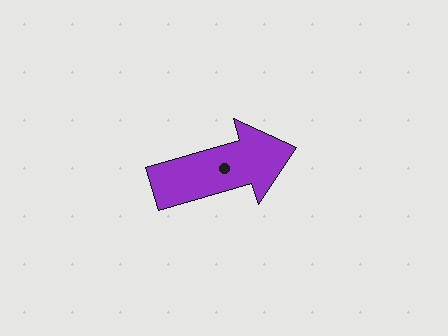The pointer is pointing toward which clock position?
Roughly 2 o'clock.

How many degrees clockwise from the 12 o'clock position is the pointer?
Approximately 74 degrees.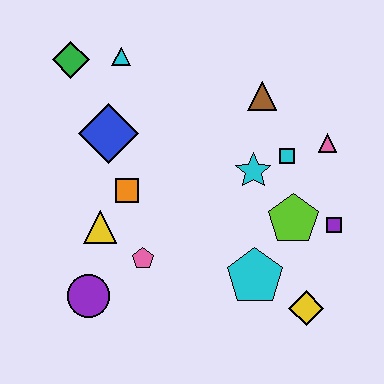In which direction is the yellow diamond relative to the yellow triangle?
The yellow diamond is to the right of the yellow triangle.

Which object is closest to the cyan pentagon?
The yellow diamond is closest to the cyan pentagon.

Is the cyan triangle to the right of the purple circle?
Yes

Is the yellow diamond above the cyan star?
No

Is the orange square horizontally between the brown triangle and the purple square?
No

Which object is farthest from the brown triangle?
The purple circle is farthest from the brown triangle.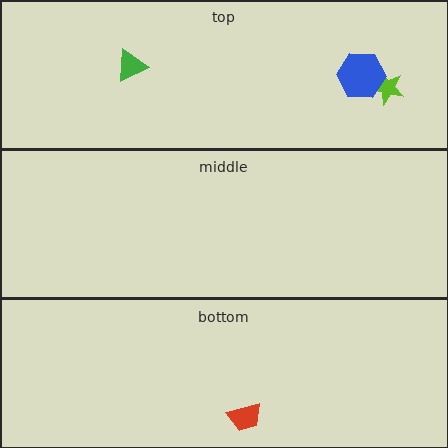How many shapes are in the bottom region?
1.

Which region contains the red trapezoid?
The bottom region.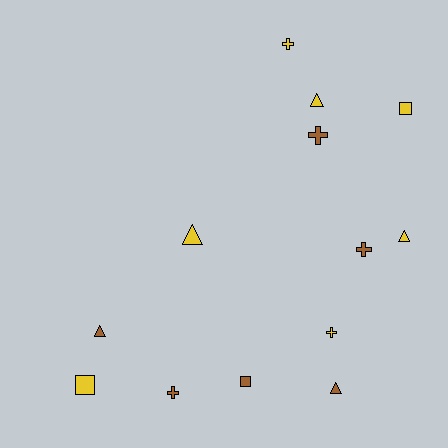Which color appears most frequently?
Yellow, with 7 objects.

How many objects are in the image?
There are 13 objects.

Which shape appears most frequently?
Cross, with 5 objects.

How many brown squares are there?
There is 1 brown square.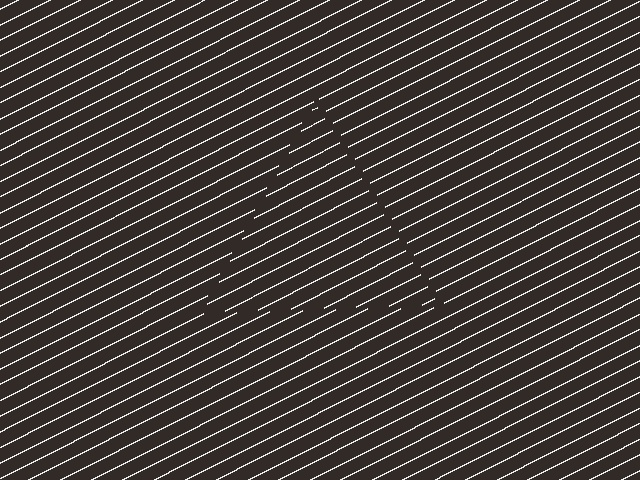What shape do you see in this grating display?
An illusory triangle. The interior of the shape contains the same grating, shifted by half a period — the contour is defined by the phase discontinuity where line-ends from the inner and outer gratings abut.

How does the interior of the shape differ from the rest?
The interior of the shape contains the same grating, shifted by half a period — the contour is defined by the phase discontinuity where line-ends from the inner and outer gratings abut.